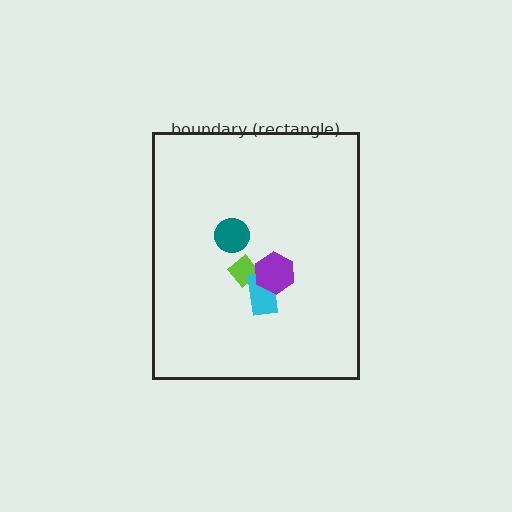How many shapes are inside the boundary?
4 inside, 0 outside.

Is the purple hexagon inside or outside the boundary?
Inside.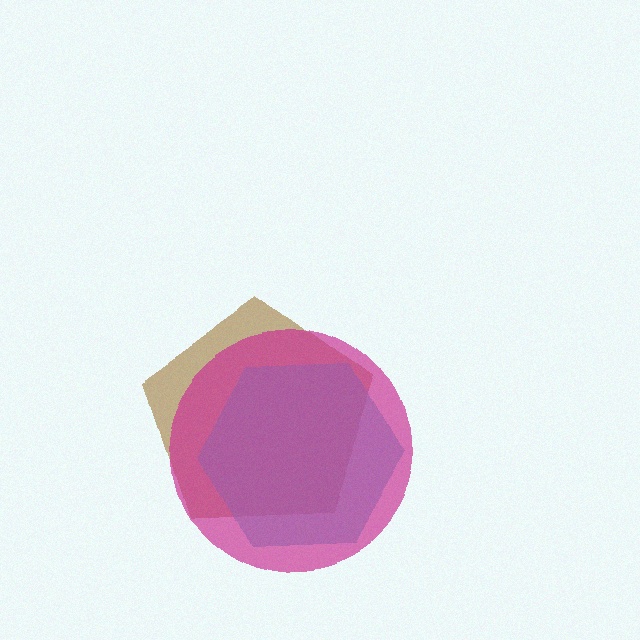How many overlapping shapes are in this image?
There are 3 overlapping shapes in the image.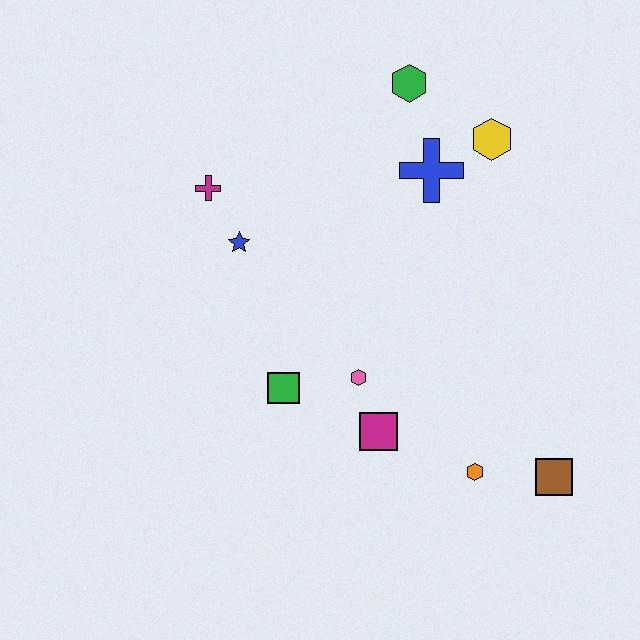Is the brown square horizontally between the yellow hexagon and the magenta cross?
No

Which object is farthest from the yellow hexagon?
The brown square is farthest from the yellow hexagon.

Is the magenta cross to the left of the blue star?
Yes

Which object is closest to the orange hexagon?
The brown square is closest to the orange hexagon.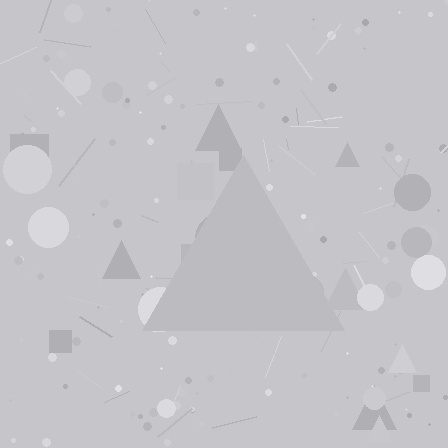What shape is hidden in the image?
A triangle is hidden in the image.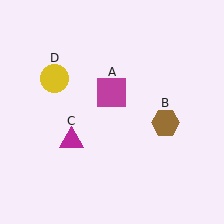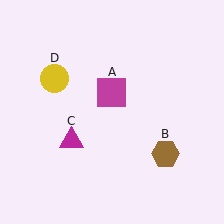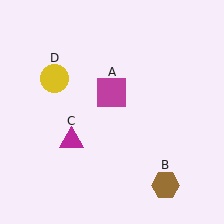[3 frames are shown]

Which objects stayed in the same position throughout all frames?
Magenta square (object A) and magenta triangle (object C) and yellow circle (object D) remained stationary.